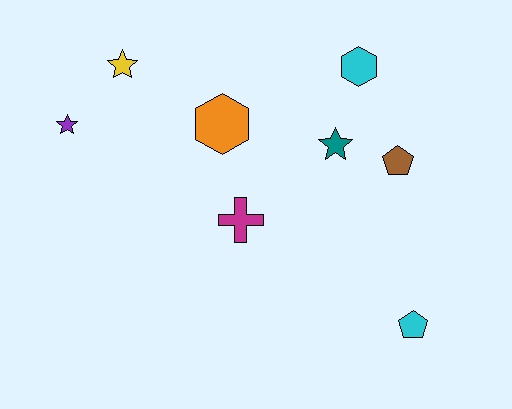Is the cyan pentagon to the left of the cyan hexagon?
No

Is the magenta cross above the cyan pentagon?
Yes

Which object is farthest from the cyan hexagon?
The purple star is farthest from the cyan hexagon.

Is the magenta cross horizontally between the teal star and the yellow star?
Yes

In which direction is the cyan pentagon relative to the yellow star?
The cyan pentagon is to the right of the yellow star.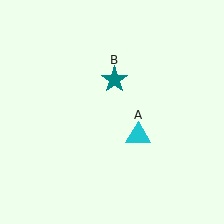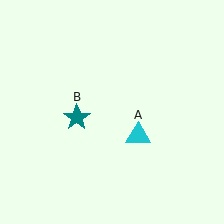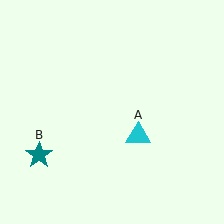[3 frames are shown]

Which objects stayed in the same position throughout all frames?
Cyan triangle (object A) remained stationary.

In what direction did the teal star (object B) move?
The teal star (object B) moved down and to the left.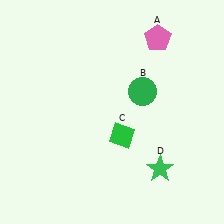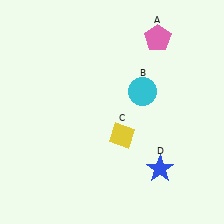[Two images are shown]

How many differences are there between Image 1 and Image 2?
There are 3 differences between the two images.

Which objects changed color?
B changed from green to cyan. C changed from green to yellow. D changed from green to blue.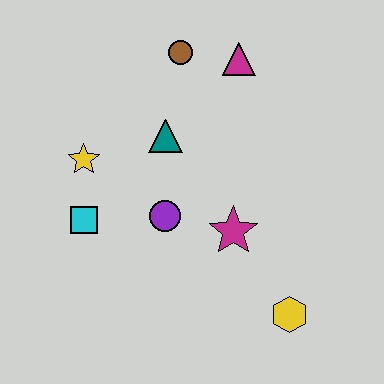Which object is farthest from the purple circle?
The magenta triangle is farthest from the purple circle.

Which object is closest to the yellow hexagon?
The magenta star is closest to the yellow hexagon.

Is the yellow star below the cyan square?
No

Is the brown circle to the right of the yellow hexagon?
No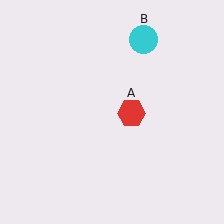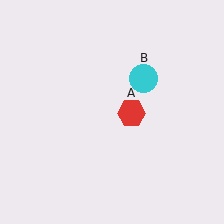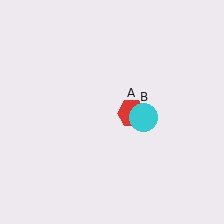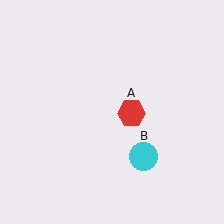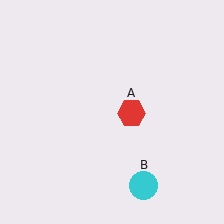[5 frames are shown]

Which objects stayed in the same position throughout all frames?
Red hexagon (object A) remained stationary.